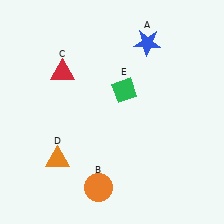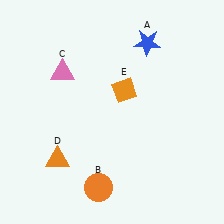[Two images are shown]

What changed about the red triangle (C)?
In Image 1, C is red. In Image 2, it changed to pink.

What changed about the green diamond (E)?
In Image 1, E is green. In Image 2, it changed to orange.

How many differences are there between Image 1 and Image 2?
There are 2 differences between the two images.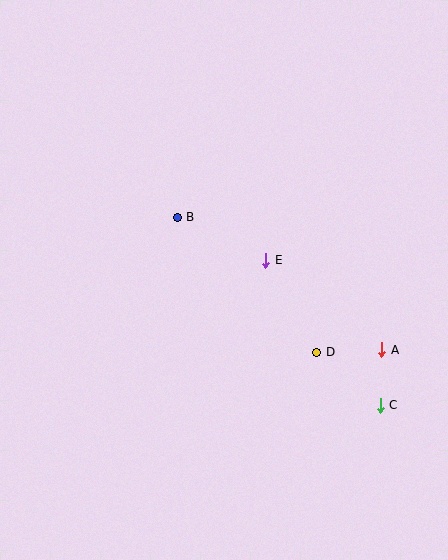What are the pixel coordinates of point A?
Point A is at (382, 350).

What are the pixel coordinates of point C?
Point C is at (380, 405).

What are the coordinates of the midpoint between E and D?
The midpoint between E and D is at (291, 306).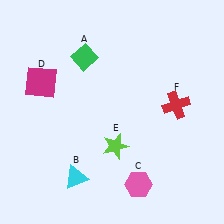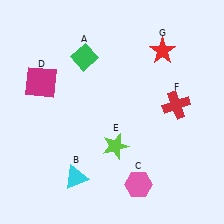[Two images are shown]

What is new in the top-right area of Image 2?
A red star (G) was added in the top-right area of Image 2.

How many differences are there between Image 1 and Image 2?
There is 1 difference between the two images.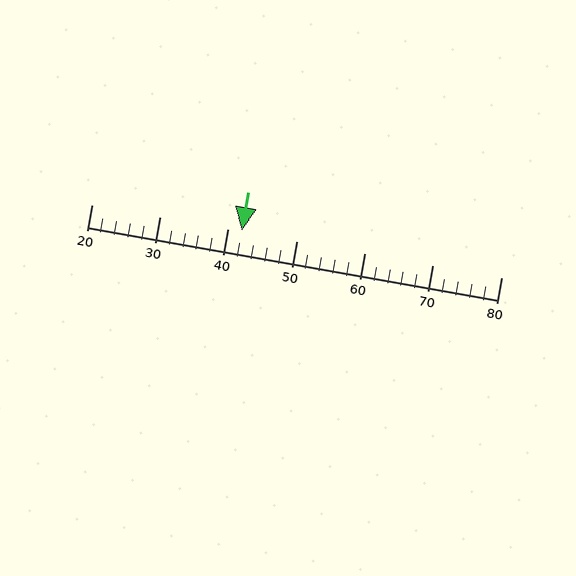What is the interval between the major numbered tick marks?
The major tick marks are spaced 10 units apart.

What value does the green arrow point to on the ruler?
The green arrow points to approximately 42.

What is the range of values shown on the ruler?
The ruler shows values from 20 to 80.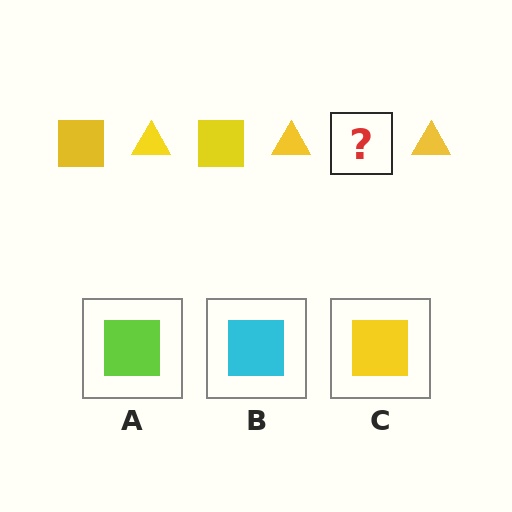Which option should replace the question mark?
Option C.